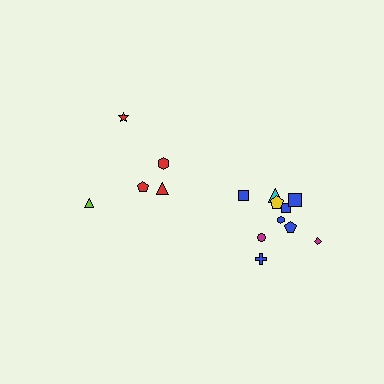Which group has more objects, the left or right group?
The right group.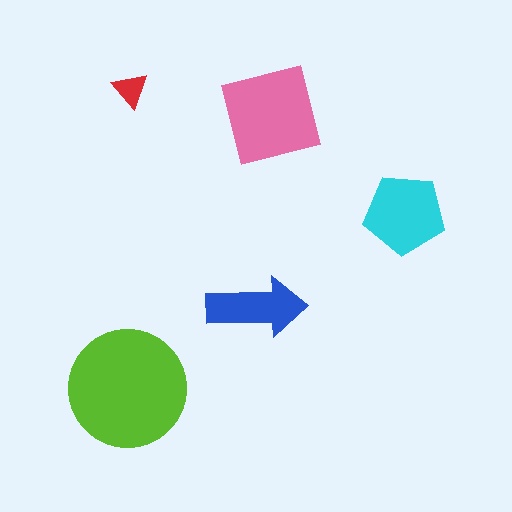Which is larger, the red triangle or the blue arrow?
The blue arrow.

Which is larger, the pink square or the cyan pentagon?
The pink square.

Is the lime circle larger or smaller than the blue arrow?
Larger.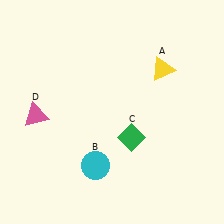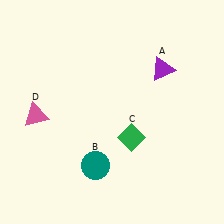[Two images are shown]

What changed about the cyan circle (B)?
In Image 1, B is cyan. In Image 2, it changed to teal.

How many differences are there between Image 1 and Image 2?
There are 2 differences between the two images.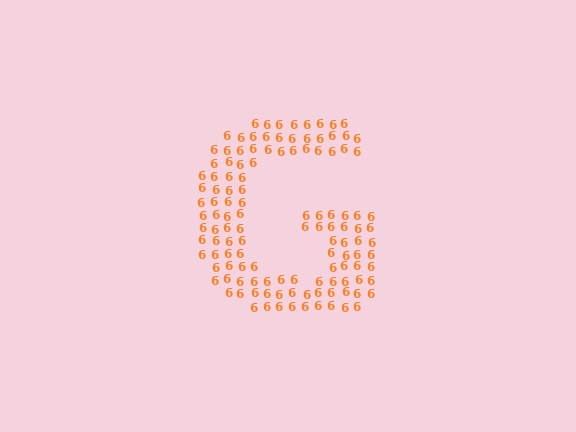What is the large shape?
The large shape is the letter G.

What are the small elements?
The small elements are digit 6's.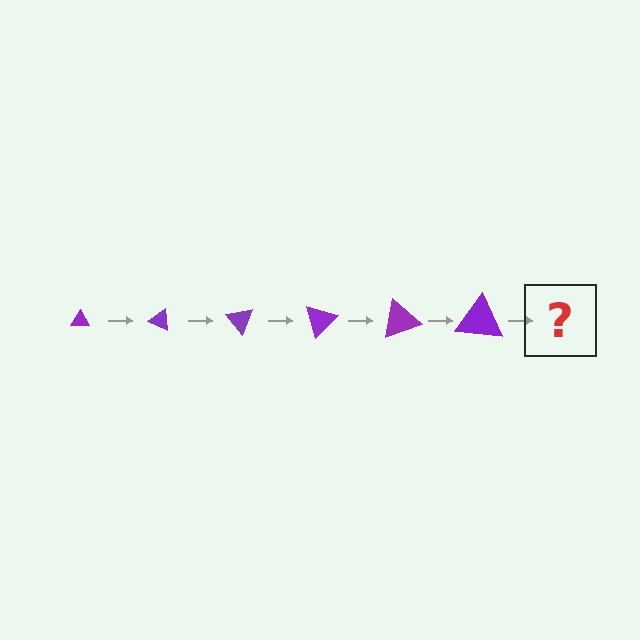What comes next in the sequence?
The next element should be a triangle, larger than the previous one and rotated 150 degrees from the start.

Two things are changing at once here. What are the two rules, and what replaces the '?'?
The two rules are that the triangle grows larger each step and it rotates 25 degrees each step. The '?' should be a triangle, larger than the previous one and rotated 150 degrees from the start.